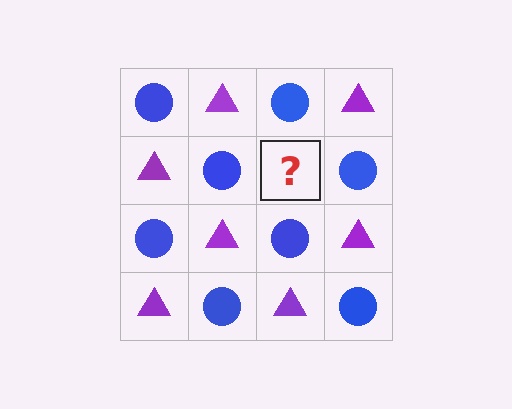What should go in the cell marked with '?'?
The missing cell should contain a purple triangle.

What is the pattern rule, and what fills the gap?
The rule is that it alternates blue circle and purple triangle in a checkerboard pattern. The gap should be filled with a purple triangle.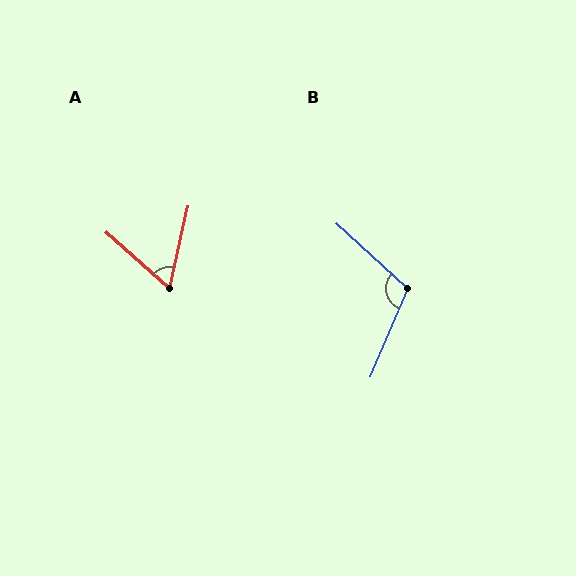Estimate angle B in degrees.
Approximately 109 degrees.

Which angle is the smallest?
A, at approximately 61 degrees.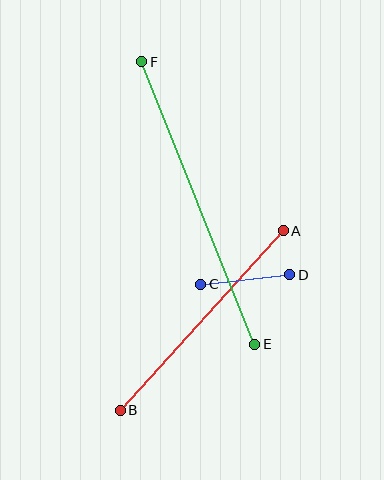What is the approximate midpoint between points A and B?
The midpoint is at approximately (202, 321) pixels.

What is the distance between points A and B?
The distance is approximately 242 pixels.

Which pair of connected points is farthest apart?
Points E and F are farthest apart.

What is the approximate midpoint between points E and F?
The midpoint is at approximately (198, 203) pixels.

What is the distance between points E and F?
The distance is approximately 304 pixels.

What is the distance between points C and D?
The distance is approximately 90 pixels.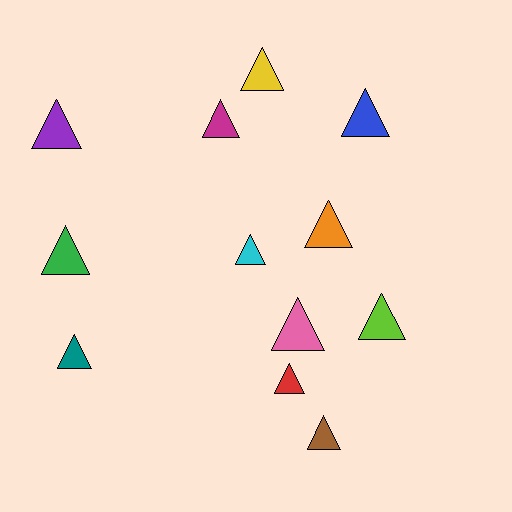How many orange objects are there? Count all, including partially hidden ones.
There is 1 orange object.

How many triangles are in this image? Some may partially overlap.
There are 12 triangles.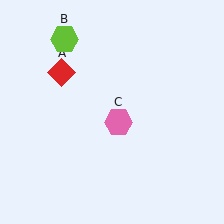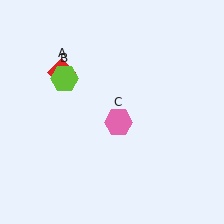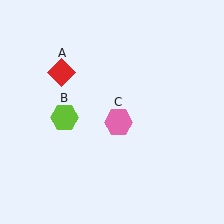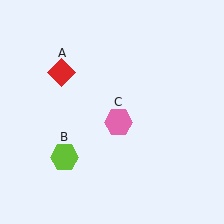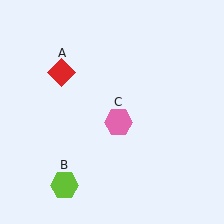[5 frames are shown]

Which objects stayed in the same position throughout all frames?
Red diamond (object A) and pink hexagon (object C) remained stationary.